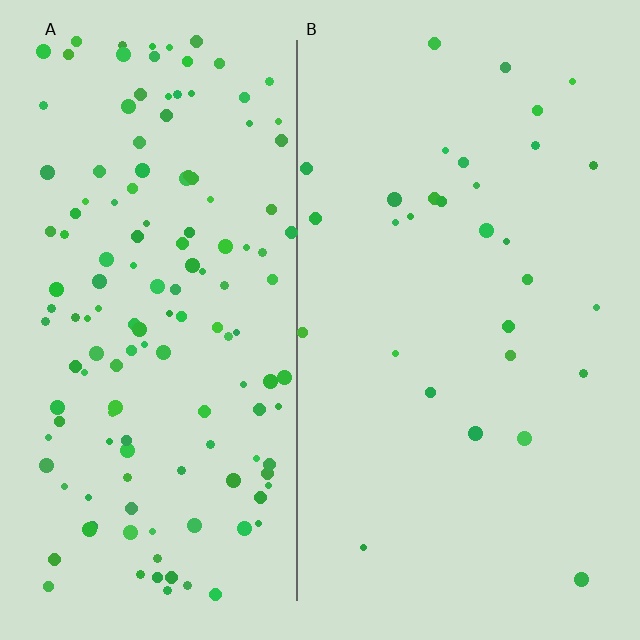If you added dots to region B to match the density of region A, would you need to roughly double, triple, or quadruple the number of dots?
Approximately quadruple.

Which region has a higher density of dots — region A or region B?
A (the left).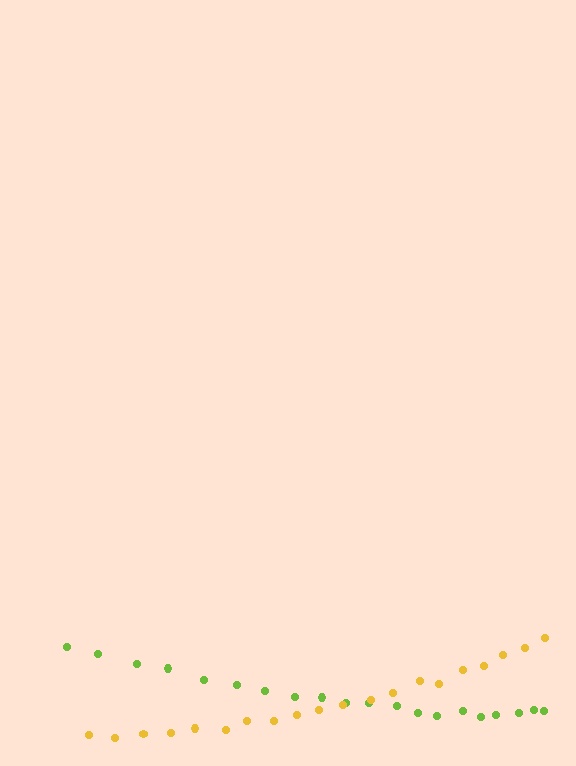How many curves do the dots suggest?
There are 2 distinct paths.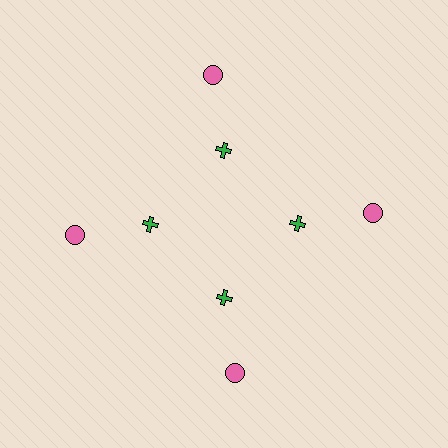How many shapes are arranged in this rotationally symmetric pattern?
There are 8 shapes, arranged in 4 groups of 2.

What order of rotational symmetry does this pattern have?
This pattern has 4-fold rotational symmetry.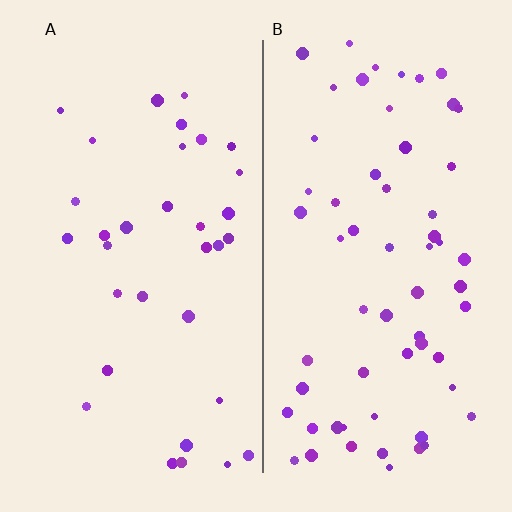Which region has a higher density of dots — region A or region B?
B (the right).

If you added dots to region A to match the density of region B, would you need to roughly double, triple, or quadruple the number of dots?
Approximately double.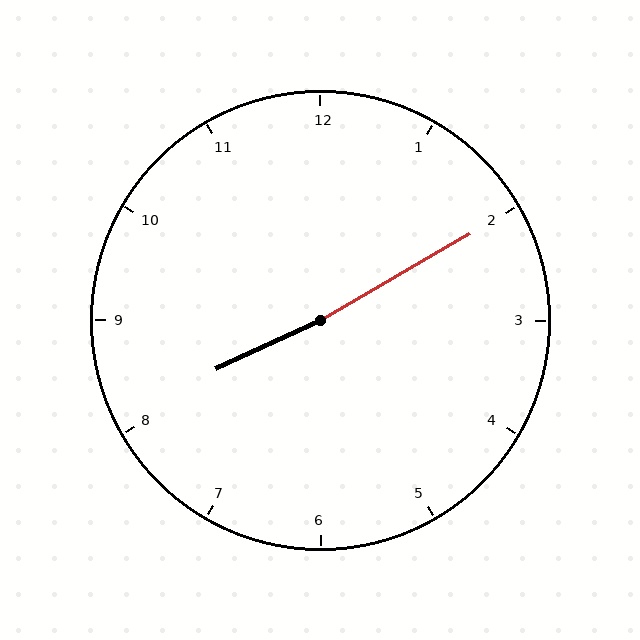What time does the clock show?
8:10.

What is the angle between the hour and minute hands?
Approximately 175 degrees.